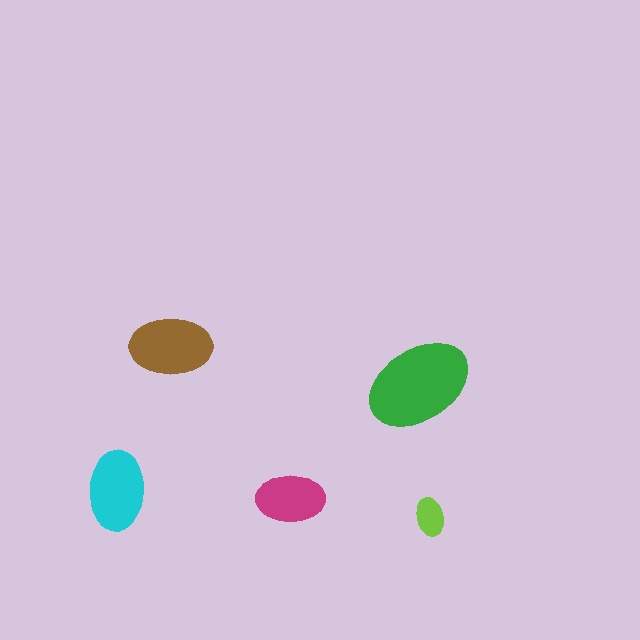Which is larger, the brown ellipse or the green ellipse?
The green one.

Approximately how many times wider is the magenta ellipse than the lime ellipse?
About 2 times wider.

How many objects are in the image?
There are 5 objects in the image.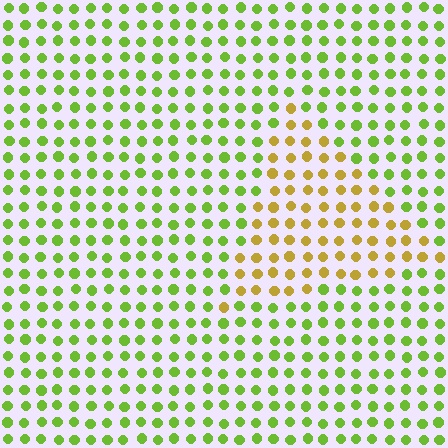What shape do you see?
I see a triangle.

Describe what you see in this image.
The image is filled with small lime elements in a uniform arrangement. A triangle-shaped region is visible where the elements are tinted to a slightly different hue, forming a subtle color boundary.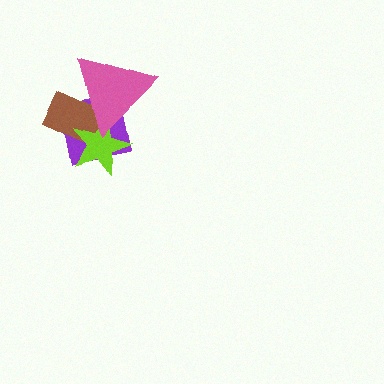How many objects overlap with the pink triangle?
3 objects overlap with the pink triangle.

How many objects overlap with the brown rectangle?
3 objects overlap with the brown rectangle.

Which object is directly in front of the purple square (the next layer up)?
The brown rectangle is directly in front of the purple square.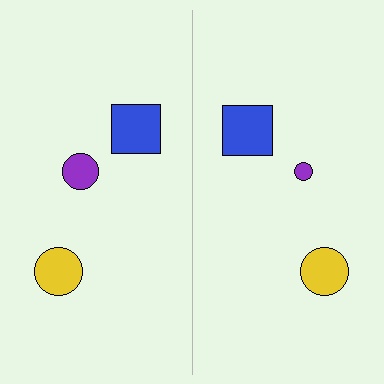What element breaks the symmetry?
The purple circle on the right side has a different size than its mirror counterpart.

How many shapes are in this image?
There are 6 shapes in this image.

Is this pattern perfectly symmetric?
No, the pattern is not perfectly symmetric. The purple circle on the right side has a different size than its mirror counterpart.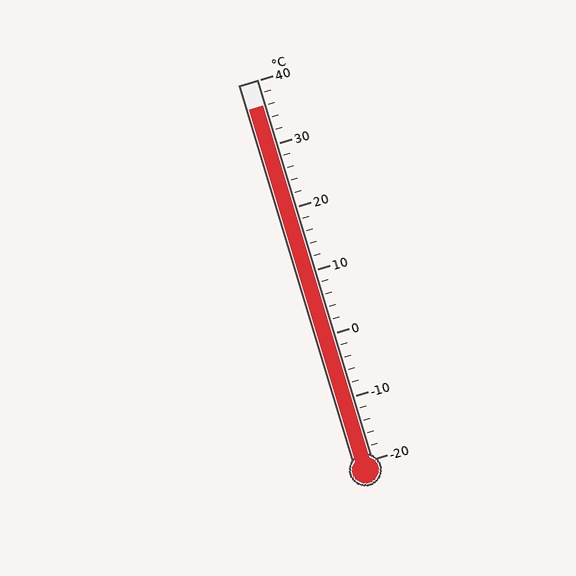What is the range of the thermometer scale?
The thermometer scale ranges from -20°C to 40°C.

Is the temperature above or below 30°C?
The temperature is above 30°C.